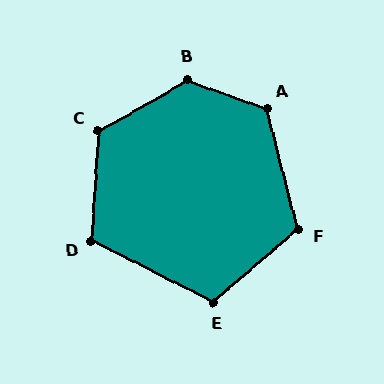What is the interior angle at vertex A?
Approximately 124 degrees (obtuse).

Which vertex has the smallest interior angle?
E, at approximately 113 degrees.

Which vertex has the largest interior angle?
B, at approximately 131 degrees.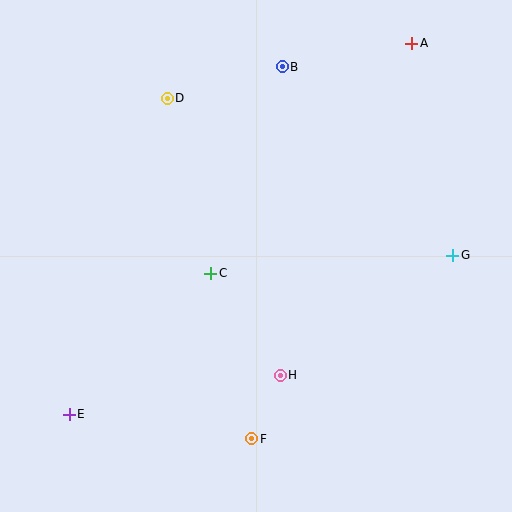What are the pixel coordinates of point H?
Point H is at (280, 375).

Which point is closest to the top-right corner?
Point A is closest to the top-right corner.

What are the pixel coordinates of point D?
Point D is at (167, 98).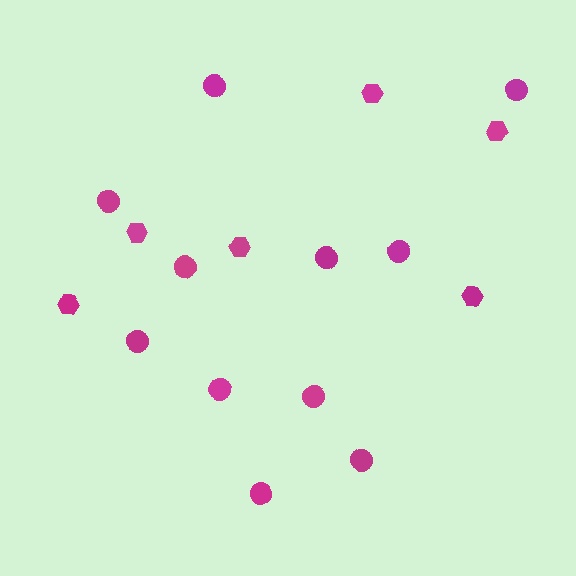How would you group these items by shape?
There are 2 groups: one group of hexagons (6) and one group of circles (11).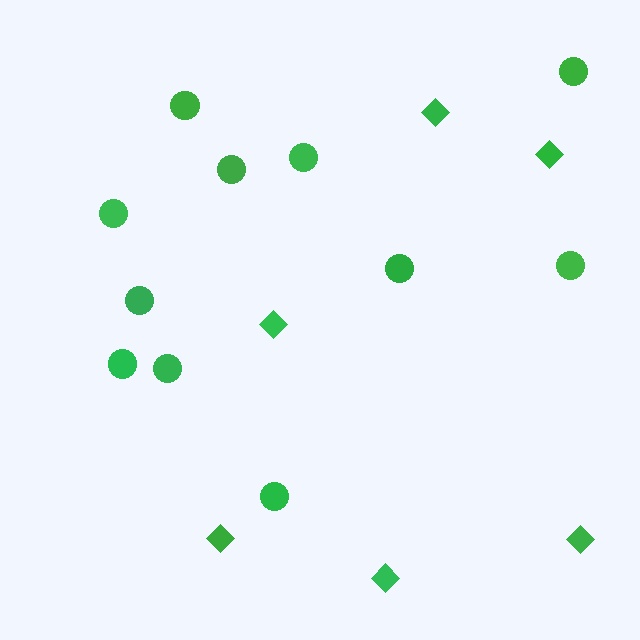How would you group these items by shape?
There are 2 groups: one group of circles (11) and one group of diamonds (6).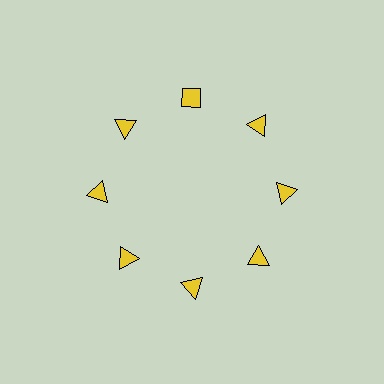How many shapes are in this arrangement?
There are 8 shapes arranged in a ring pattern.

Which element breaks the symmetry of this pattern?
The yellow diamond at roughly the 12 o'clock position breaks the symmetry. All other shapes are yellow triangles.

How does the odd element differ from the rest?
It has a different shape: diamond instead of triangle.